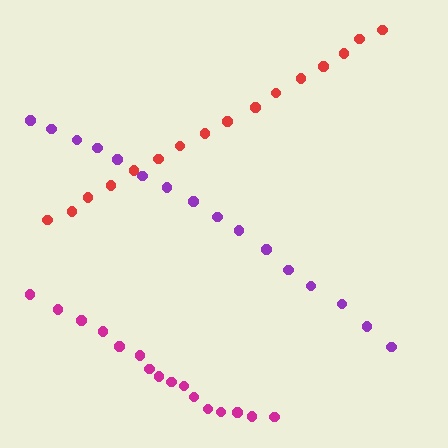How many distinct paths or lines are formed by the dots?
There are 3 distinct paths.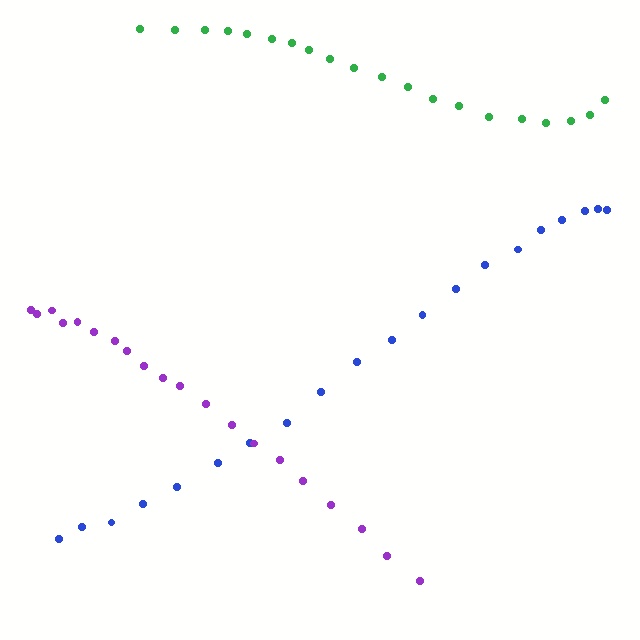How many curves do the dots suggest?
There are 3 distinct paths.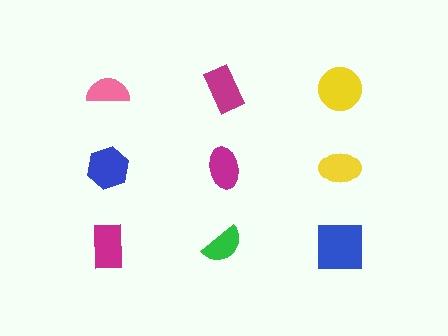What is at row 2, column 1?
A blue hexagon.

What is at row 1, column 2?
A magenta rectangle.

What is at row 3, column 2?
A green semicircle.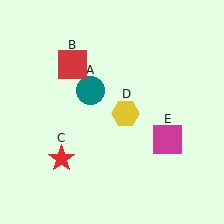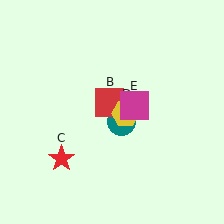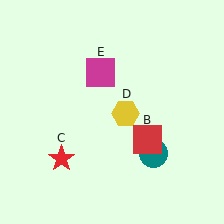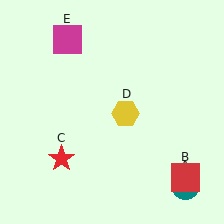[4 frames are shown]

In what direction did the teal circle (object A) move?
The teal circle (object A) moved down and to the right.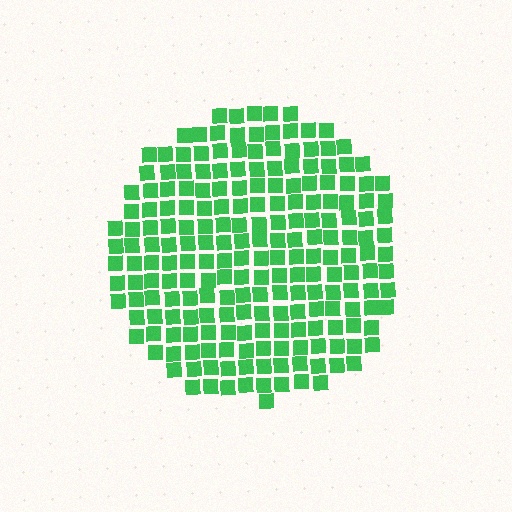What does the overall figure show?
The overall figure shows a circle.